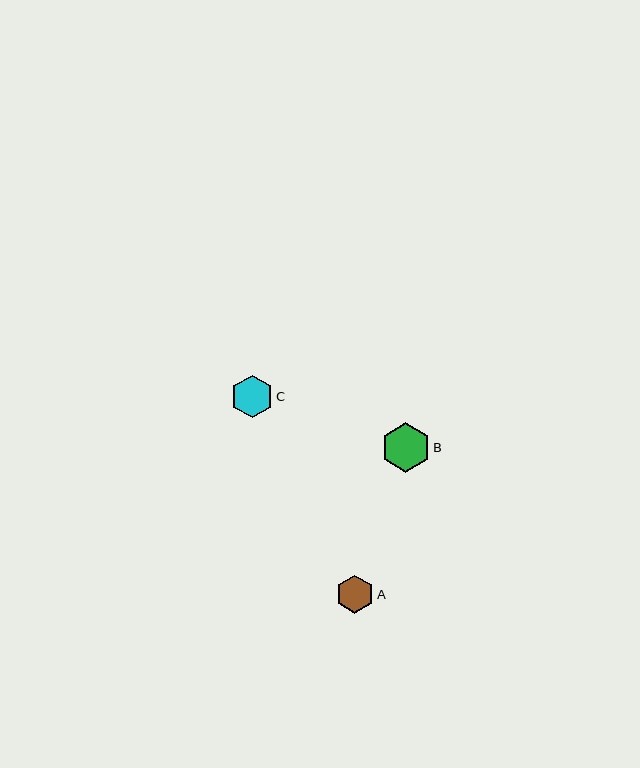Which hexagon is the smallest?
Hexagon A is the smallest with a size of approximately 38 pixels.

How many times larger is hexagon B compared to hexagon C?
Hexagon B is approximately 1.2 times the size of hexagon C.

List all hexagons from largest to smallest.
From largest to smallest: B, C, A.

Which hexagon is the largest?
Hexagon B is the largest with a size of approximately 50 pixels.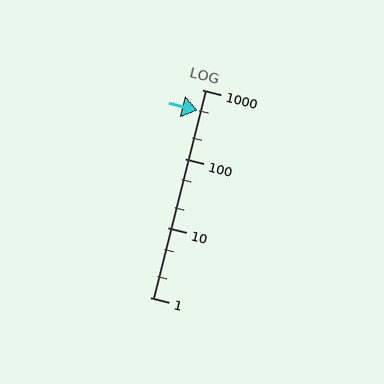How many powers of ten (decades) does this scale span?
The scale spans 3 decades, from 1 to 1000.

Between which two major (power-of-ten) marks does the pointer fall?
The pointer is between 100 and 1000.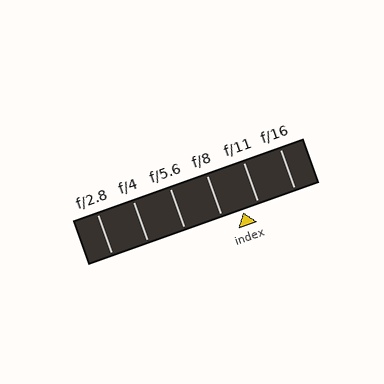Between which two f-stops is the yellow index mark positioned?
The index mark is between f/8 and f/11.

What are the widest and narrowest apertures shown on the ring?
The widest aperture shown is f/2.8 and the narrowest is f/16.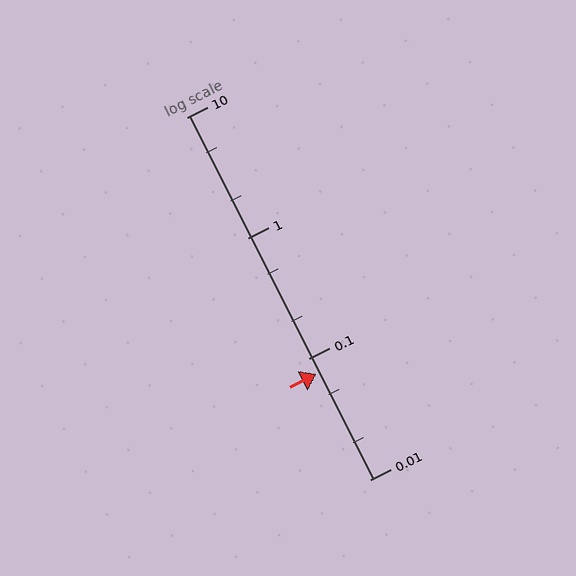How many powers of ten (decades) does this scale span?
The scale spans 3 decades, from 0.01 to 10.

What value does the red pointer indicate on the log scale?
The pointer indicates approximately 0.075.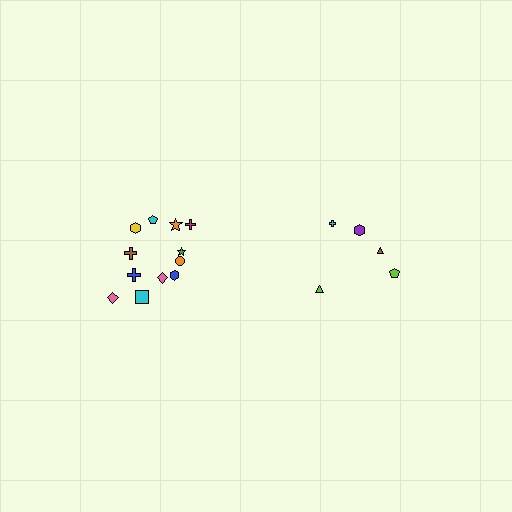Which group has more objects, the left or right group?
The left group.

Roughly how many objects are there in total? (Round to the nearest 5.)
Roughly 15 objects in total.